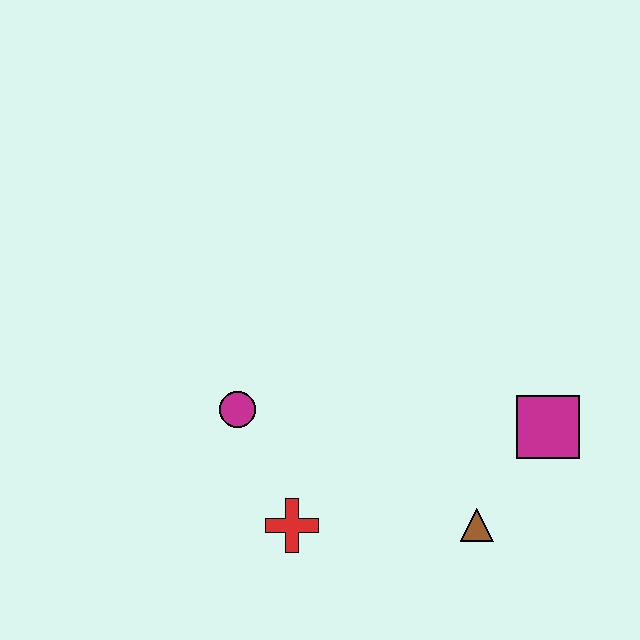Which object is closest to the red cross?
The magenta circle is closest to the red cross.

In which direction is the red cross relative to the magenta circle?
The red cross is below the magenta circle.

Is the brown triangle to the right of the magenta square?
No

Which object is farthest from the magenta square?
The magenta circle is farthest from the magenta square.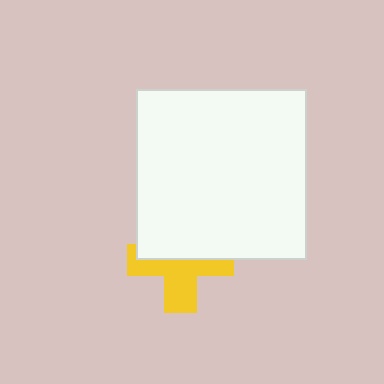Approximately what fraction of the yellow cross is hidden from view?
Roughly 47% of the yellow cross is hidden behind the white square.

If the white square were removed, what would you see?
You would see the complete yellow cross.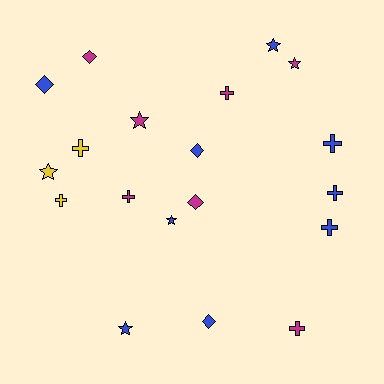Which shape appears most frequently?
Cross, with 8 objects.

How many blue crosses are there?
There are 3 blue crosses.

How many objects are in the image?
There are 19 objects.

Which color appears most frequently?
Blue, with 9 objects.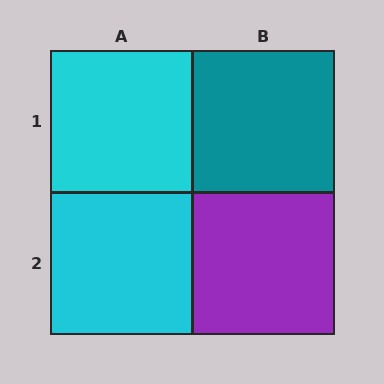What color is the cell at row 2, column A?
Cyan.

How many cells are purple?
1 cell is purple.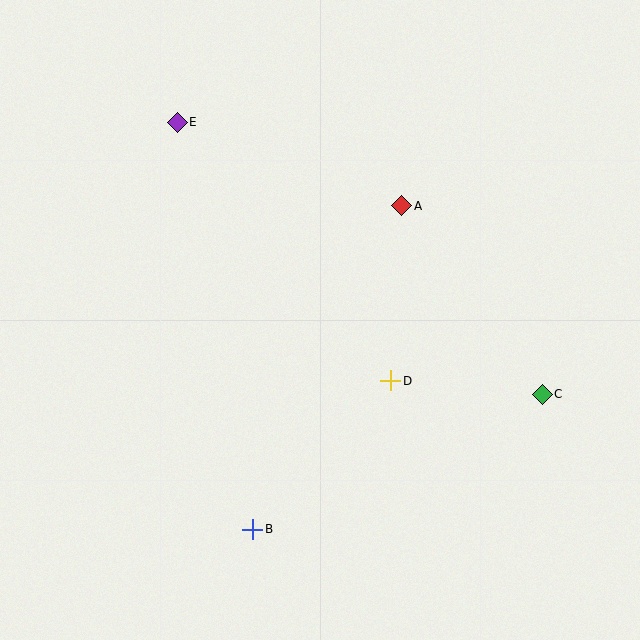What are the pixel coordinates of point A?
Point A is at (402, 206).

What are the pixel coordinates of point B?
Point B is at (253, 529).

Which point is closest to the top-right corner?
Point A is closest to the top-right corner.